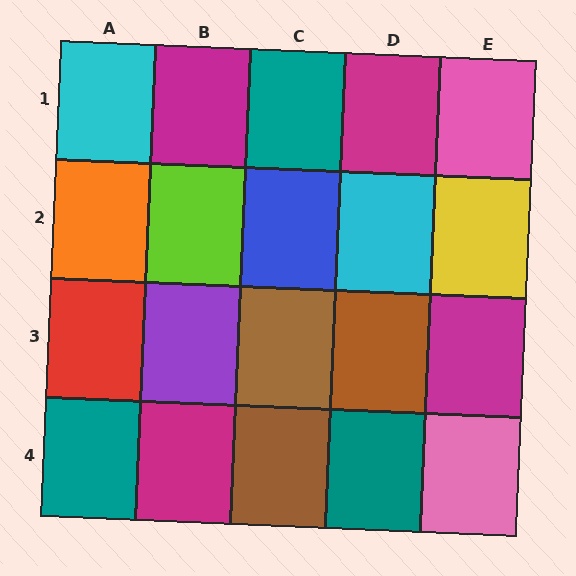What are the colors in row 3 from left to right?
Red, purple, brown, brown, magenta.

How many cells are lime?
1 cell is lime.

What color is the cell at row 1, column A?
Cyan.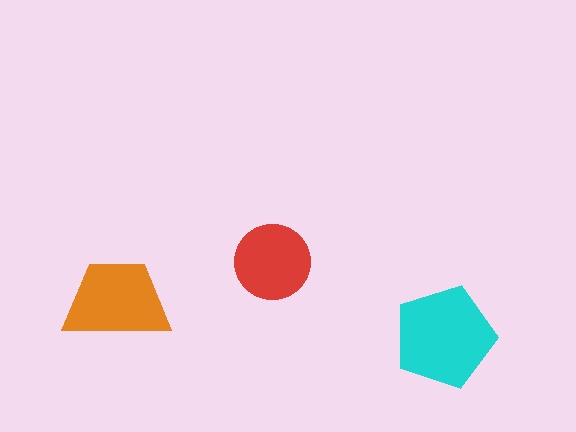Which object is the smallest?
The red circle.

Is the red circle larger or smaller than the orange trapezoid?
Smaller.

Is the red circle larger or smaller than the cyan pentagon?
Smaller.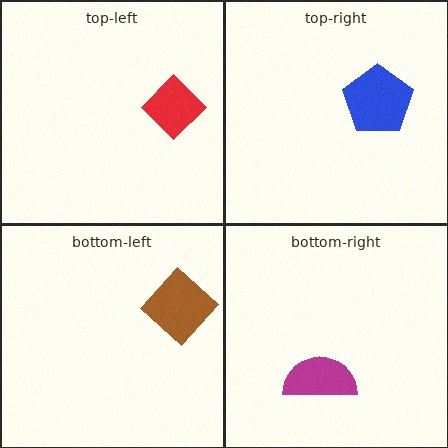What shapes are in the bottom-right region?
The magenta semicircle.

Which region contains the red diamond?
The top-left region.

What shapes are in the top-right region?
The blue pentagon.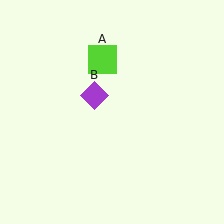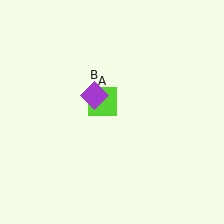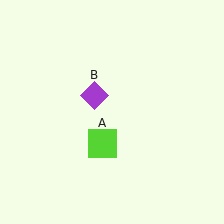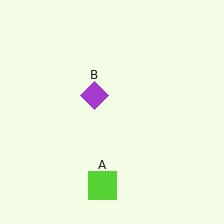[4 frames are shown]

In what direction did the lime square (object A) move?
The lime square (object A) moved down.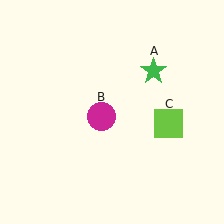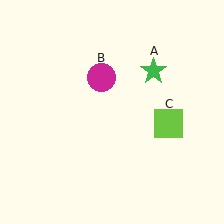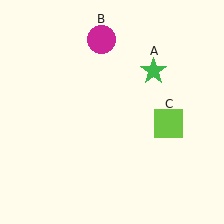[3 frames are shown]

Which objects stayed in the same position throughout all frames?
Green star (object A) and lime square (object C) remained stationary.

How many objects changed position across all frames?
1 object changed position: magenta circle (object B).